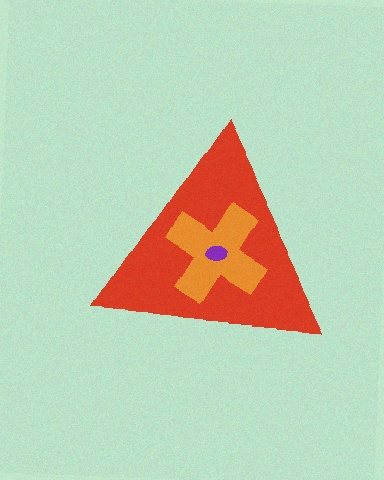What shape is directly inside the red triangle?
The orange cross.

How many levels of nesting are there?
3.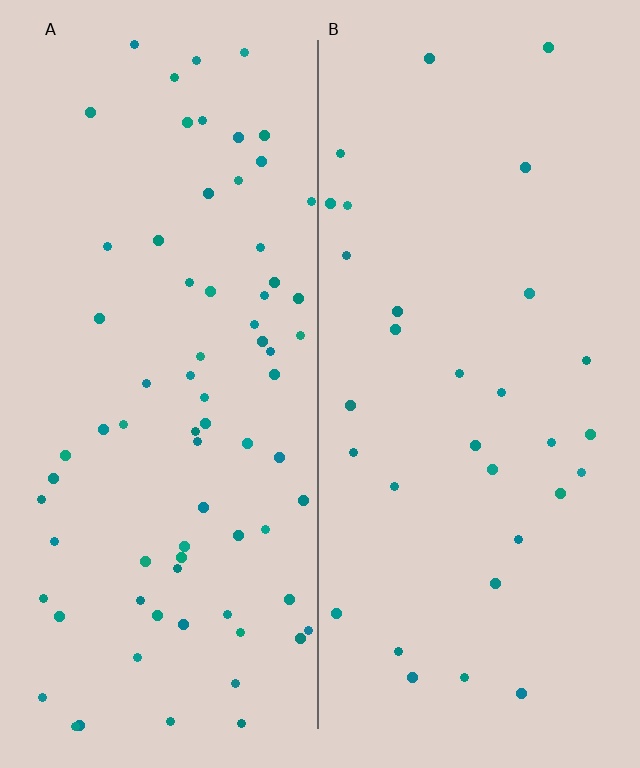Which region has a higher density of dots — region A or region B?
A (the left).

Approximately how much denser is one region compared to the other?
Approximately 2.3× — region A over region B.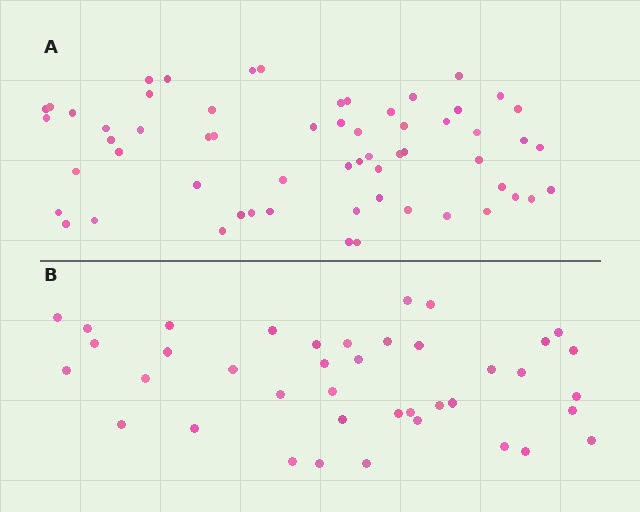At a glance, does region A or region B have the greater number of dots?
Region A (the top region) has more dots.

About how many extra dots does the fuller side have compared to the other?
Region A has approximately 20 more dots than region B.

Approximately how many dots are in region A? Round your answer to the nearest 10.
About 60 dots.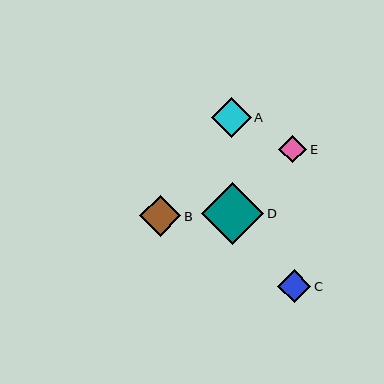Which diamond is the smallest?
Diamond E is the smallest with a size of approximately 28 pixels.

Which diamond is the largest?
Diamond D is the largest with a size of approximately 62 pixels.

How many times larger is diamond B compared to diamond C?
Diamond B is approximately 1.2 times the size of diamond C.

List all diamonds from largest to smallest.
From largest to smallest: D, B, A, C, E.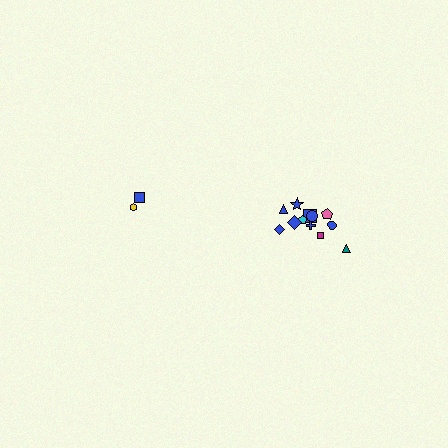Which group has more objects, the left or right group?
The right group.